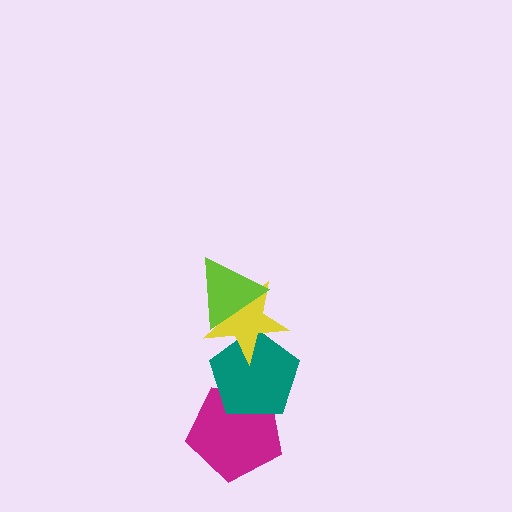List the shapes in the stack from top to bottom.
From top to bottom: the lime triangle, the yellow star, the teal pentagon, the magenta pentagon.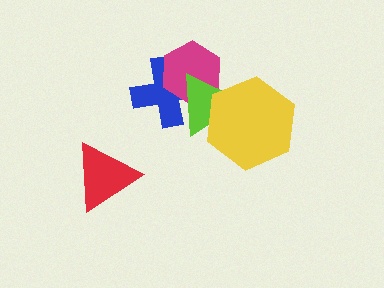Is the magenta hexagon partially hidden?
Yes, it is partially covered by another shape.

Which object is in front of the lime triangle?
The yellow hexagon is in front of the lime triangle.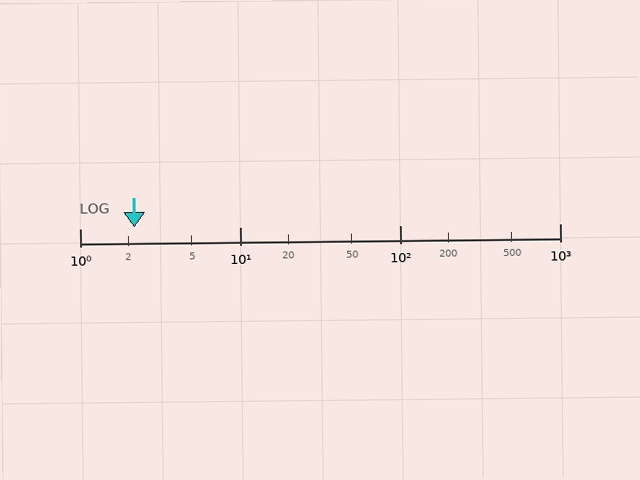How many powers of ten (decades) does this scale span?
The scale spans 3 decades, from 1 to 1000.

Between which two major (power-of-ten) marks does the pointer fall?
The pointer is between 1 and 10.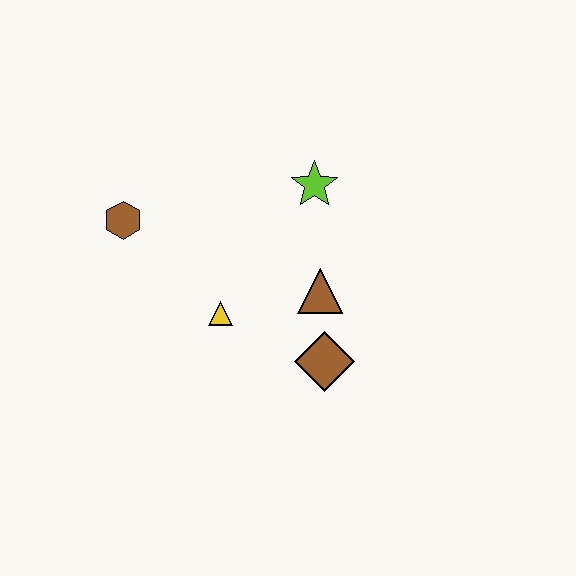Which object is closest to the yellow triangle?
The brown triangle is closest to the yellow triangle.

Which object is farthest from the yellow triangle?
The lime star is farthest from the yellow triangle.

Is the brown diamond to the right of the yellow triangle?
Yes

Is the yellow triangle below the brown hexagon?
Yes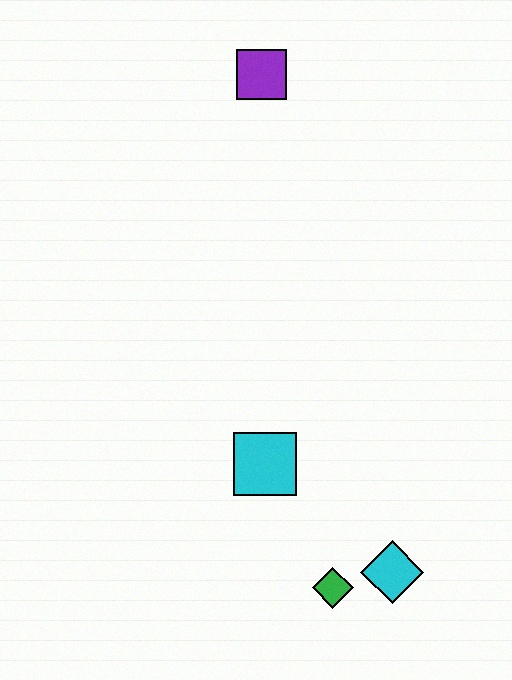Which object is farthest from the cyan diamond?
The purple square is farthest from the cyan diamond.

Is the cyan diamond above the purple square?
No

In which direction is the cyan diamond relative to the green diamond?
The cyan diamond is to the right of the green diamond.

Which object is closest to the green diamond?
The cyan diamond is closest to the green diamond.